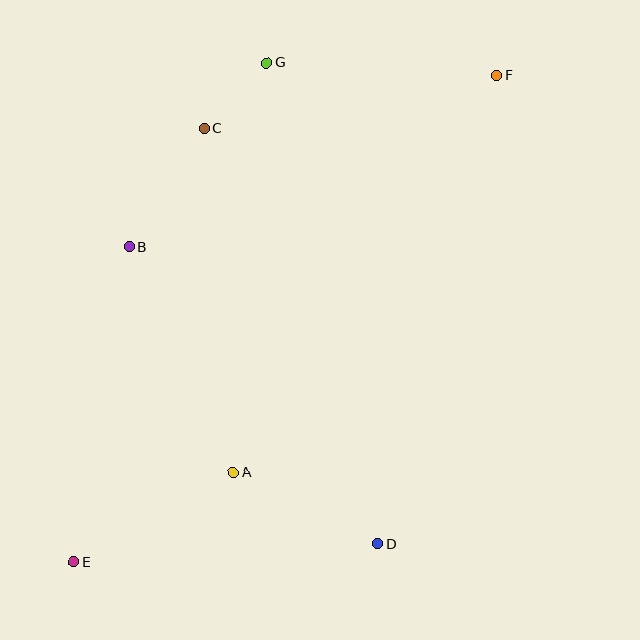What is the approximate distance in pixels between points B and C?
The distance between B and C is approximately 140 pixels.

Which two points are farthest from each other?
Points E and F are farthest from each other.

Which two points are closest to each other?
Points C and G are closest to each other.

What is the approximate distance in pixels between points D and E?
The distance between D and E is approximately 304 pixels.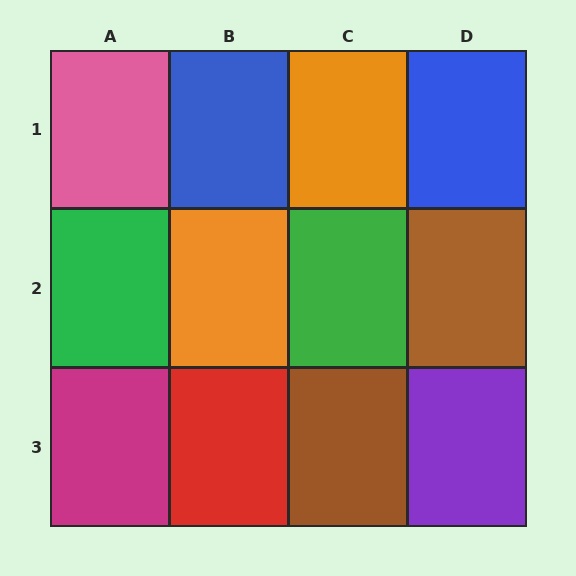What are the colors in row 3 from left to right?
Magenta, red, brown, purple.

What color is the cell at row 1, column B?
Blue.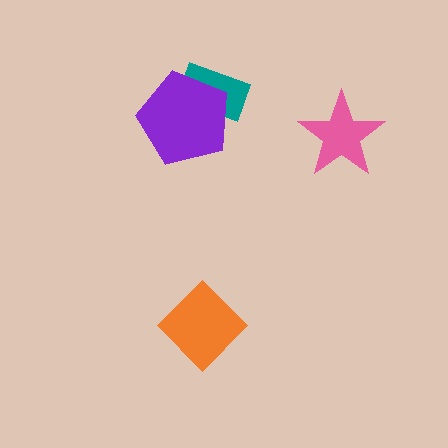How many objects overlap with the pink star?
0 objects overlap with the pink star.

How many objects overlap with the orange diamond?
0 objects overlap with the orange diamond.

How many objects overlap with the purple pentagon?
1 object overlaps with the purple pentagon.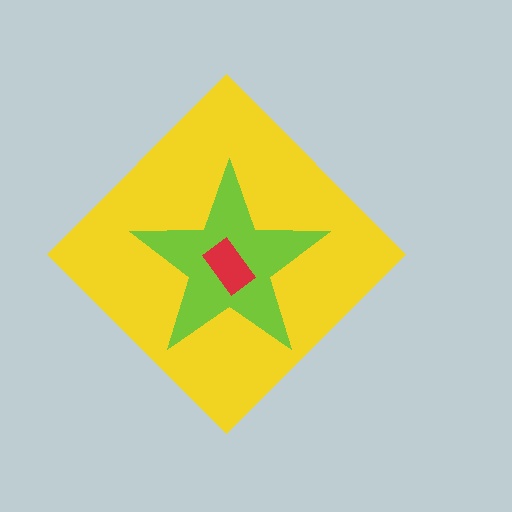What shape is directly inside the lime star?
The red rectangle.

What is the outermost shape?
The yellow diamond.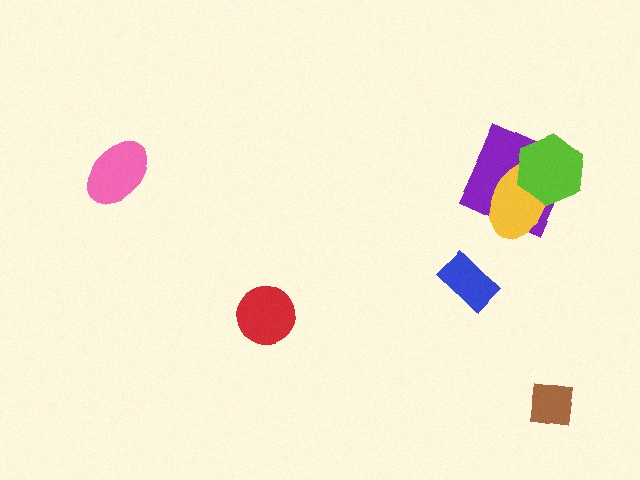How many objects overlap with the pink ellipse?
0 objects overlap with the pink ellipse.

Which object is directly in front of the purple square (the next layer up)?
The yellow ellipse is directly in front of the purple square.